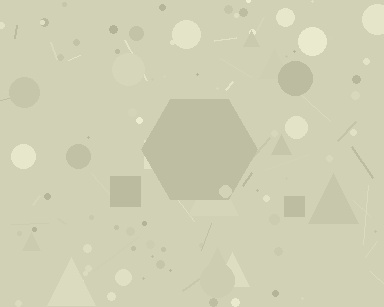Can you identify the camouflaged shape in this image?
The camouflaged shape is a hexagon.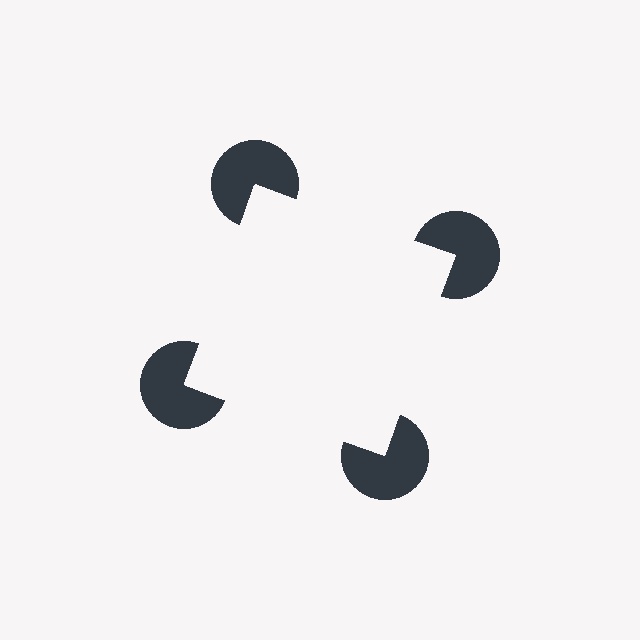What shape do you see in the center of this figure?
An illusory square — its edges are inferred from the aligned wedge cuts in the pac-man discs, not physically drawn.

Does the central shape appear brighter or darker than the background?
It typically appears slightly brighter than the background, even though no actual brightness change is drawn.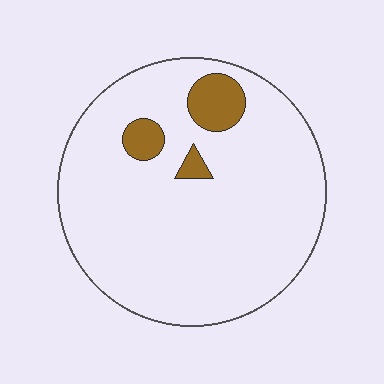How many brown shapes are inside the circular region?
3.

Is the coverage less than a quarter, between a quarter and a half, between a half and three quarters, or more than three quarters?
Less than a quarter.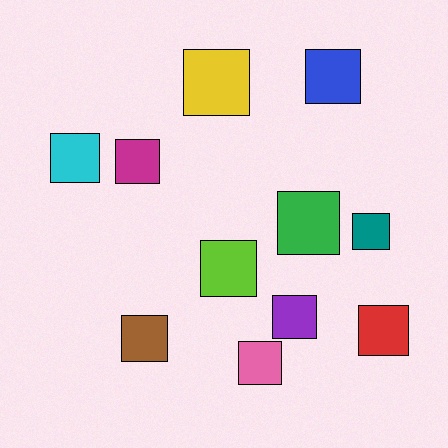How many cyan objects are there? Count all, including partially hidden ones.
There is 1 cyan object.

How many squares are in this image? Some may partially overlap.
There are 11 squares.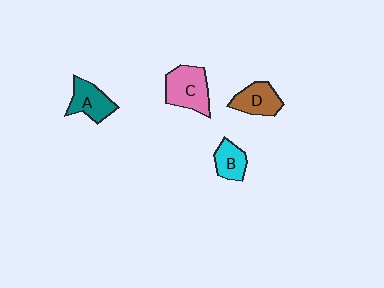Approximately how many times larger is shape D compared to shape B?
Approximately 1.3 times.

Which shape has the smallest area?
Shape B (cyan).